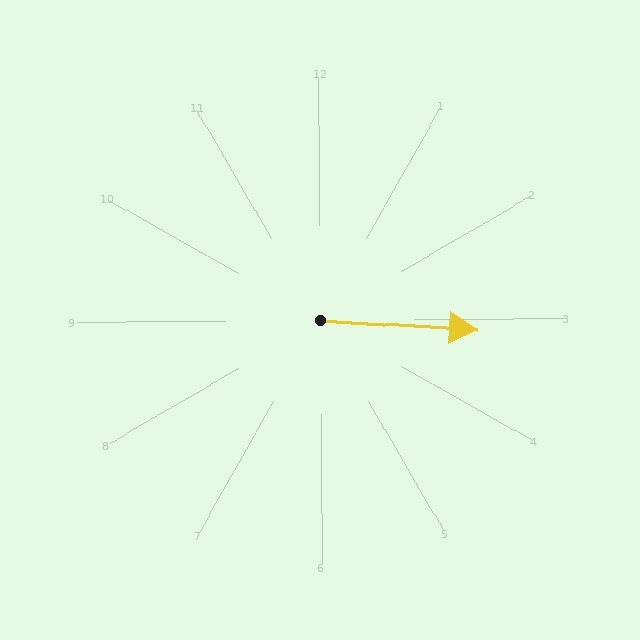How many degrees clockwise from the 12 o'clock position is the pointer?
Approximately 94 degrees.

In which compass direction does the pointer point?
East.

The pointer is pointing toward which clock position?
Roughly 3 o'clock.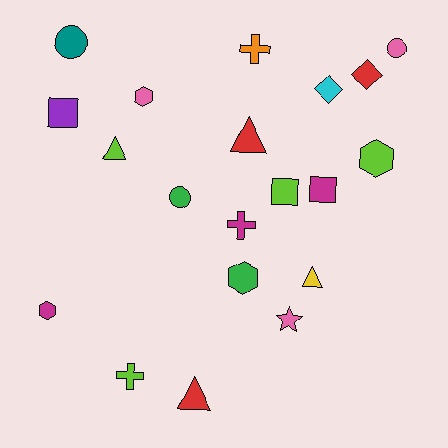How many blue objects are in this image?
There are no blue objects.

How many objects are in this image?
There are 20 objects.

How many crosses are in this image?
There are 3 crosses.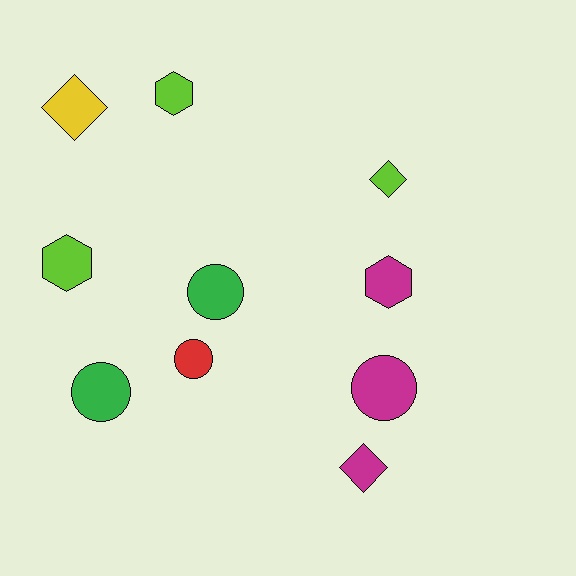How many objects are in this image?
There are 10 objects.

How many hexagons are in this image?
There are 3 hexagons.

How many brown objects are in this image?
There are no brown objects.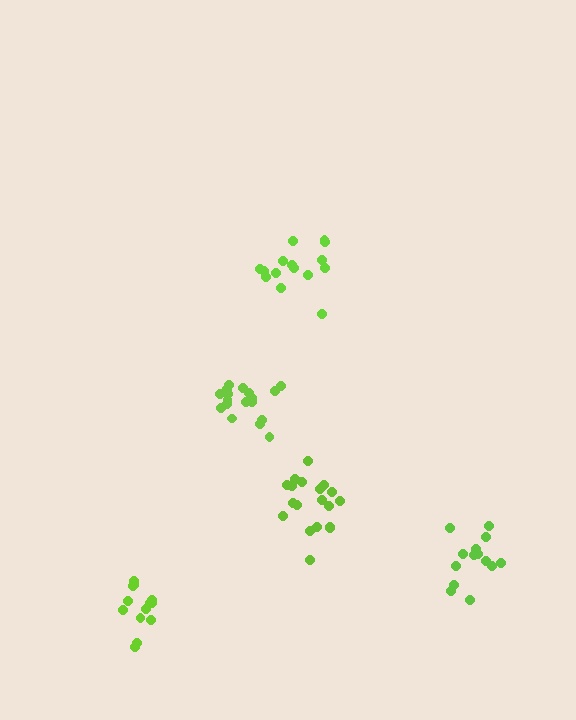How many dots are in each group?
Group 1: 18 dots, Group 2: 15 dots, Group 3: 19 dots, Group 4: 14 dots, Group 5: 13 dots (79 total).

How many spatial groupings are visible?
There are 5 spatial groupings.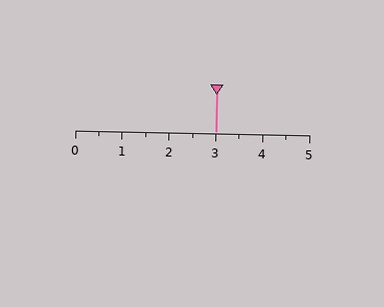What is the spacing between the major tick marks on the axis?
The major ticks are spaced 1 apart.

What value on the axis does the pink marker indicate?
The marker indicates approximately 3.